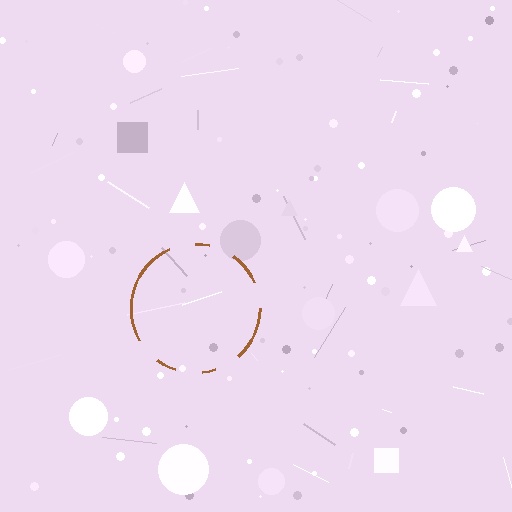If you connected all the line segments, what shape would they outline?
They would outline a circle.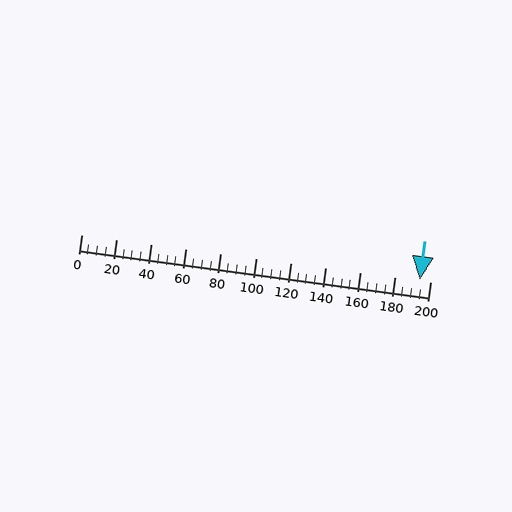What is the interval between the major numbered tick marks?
The major tick marks are spaced 20 units apart.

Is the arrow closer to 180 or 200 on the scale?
The arrow is closer to 200.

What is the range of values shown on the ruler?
The ruler shows values from 0 to 200.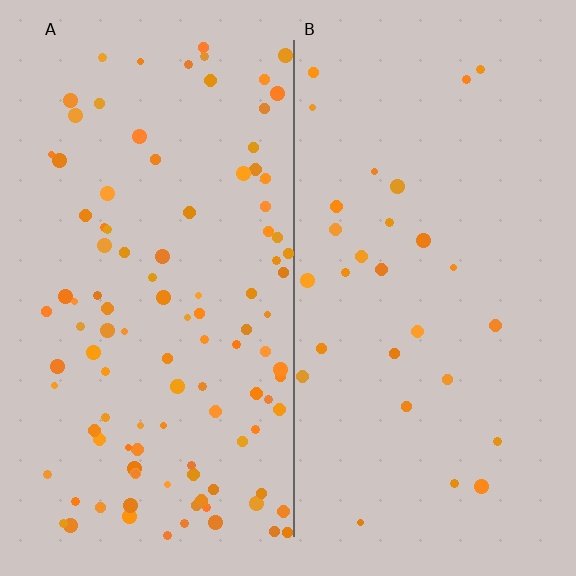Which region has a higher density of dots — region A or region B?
A (the left).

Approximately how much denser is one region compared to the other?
Approximately 3.7× — region A over region B.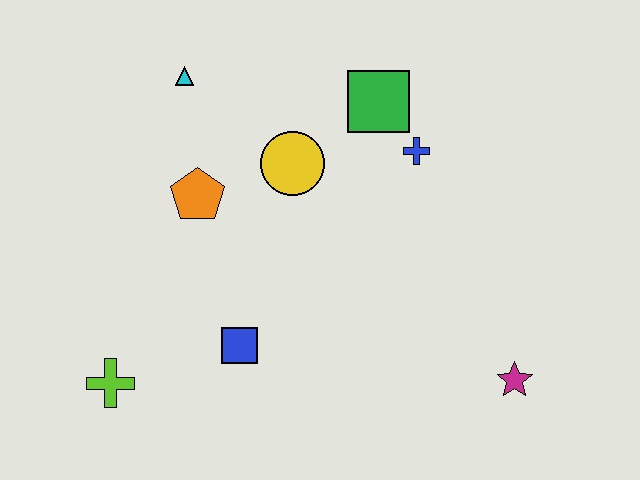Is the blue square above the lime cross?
Yes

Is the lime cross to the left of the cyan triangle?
Yes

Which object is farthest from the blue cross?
The lime cross is farthest from the blue cross.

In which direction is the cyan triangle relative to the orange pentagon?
The cyan triangle is above the orange pentagon.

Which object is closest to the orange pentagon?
The yellow circle is closest to the orange pentagon.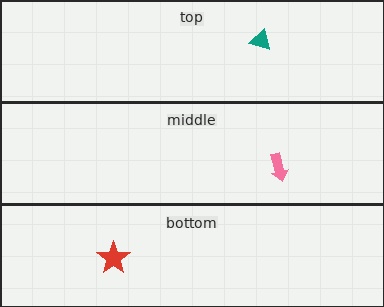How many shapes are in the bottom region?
1.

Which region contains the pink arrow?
The middle region.